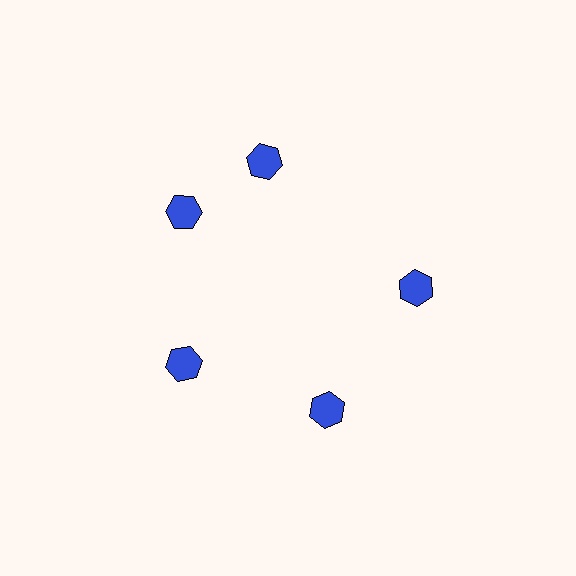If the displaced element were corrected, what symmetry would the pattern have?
It would have 5-fold rotational symmetry — the pattern would map onto itself every 72 degrees.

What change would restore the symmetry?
The symmetry would be restored by rotating it back into even spacing with its neighbors so that all 5 hexagons sit at equal angles and equal distance from the center.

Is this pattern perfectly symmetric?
No. The 5 blue hexagons are arranged in a ring, but one element near the 1 o'clock position is rotated out of alignment along the ring, breaking the 5-fold rotational symmetry.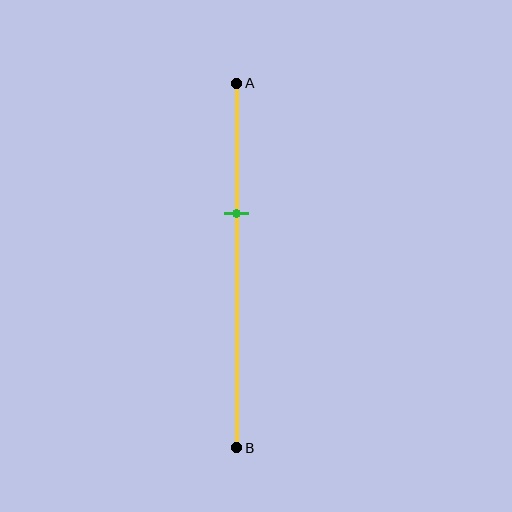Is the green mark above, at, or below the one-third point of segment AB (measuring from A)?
The green mark is approximately at the one-third point of segment AB.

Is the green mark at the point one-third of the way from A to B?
Yes, the mark is approximately at the one-third point.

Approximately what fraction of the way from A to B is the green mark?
The green mark is approximately 35% of the way from A to B.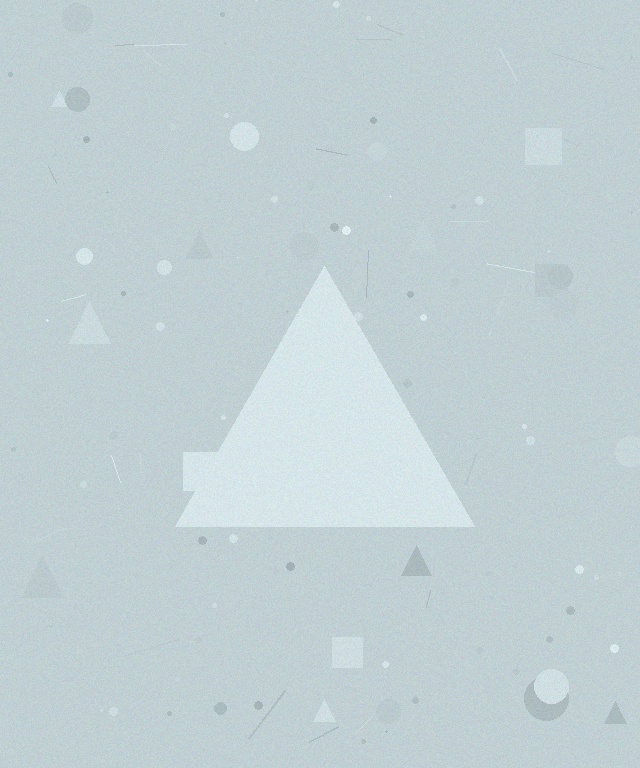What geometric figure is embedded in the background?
A triangle is embedded in the background.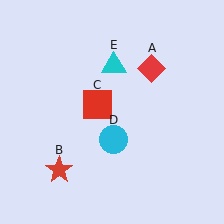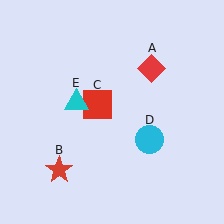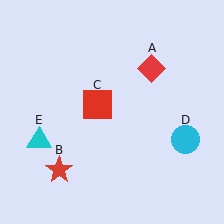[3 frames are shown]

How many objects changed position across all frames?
2 objects changed position: cyan circle (object D), cyan triangle (object E).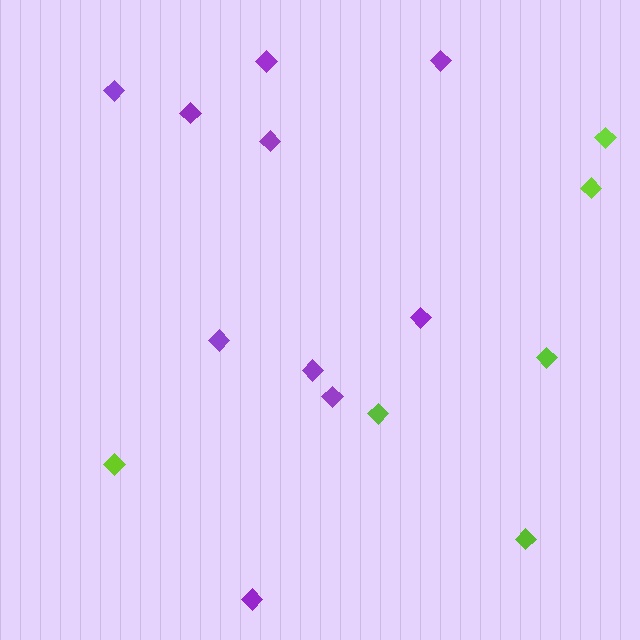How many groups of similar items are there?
There are 2 groups: one group of purple diamonds (10) and one group of lime diamonds (6).